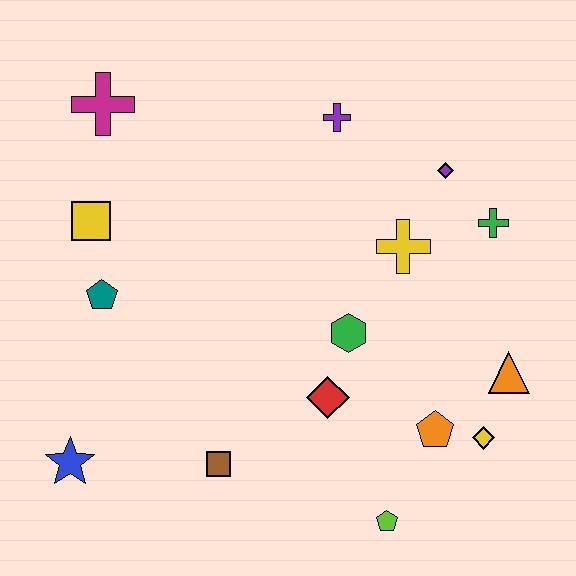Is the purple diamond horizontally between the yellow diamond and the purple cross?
Yes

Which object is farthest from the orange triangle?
The magenta cross is farthest from the orange triangle.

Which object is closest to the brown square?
The red diamond is closest to the brown square.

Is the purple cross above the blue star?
Yes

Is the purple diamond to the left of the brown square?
No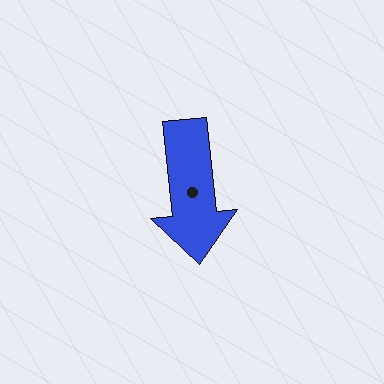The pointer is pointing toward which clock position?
Roughly 6 o'clock.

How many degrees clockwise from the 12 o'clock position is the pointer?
Approximately 174 degrees.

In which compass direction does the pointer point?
South.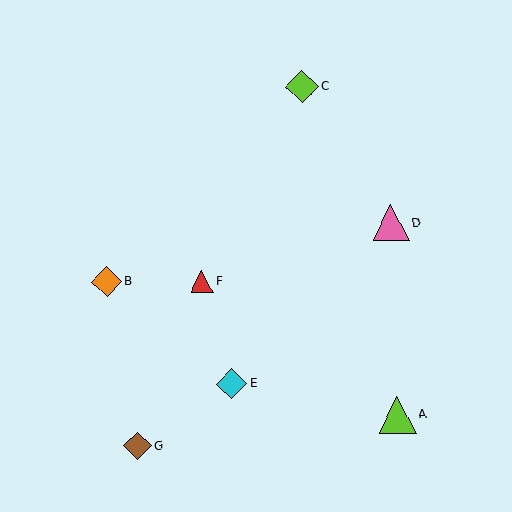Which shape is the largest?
The lime triangle (labeled A) is the largest.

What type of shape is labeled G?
Shape G is a brown diamond.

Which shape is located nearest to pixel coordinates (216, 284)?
The red triangle (labeled F) at (202, 281) is nearest to that location.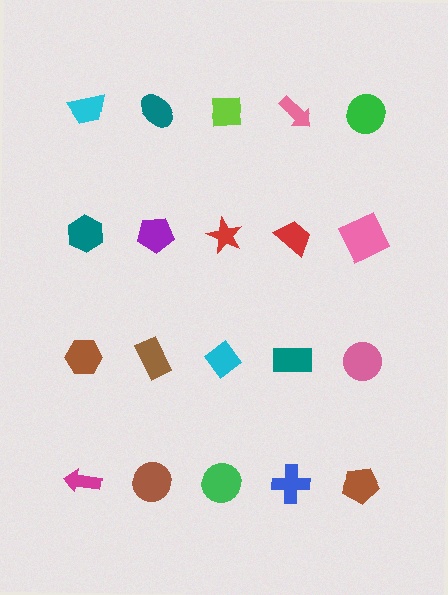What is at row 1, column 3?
A lime square.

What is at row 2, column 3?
A red star.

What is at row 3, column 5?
A pink circle.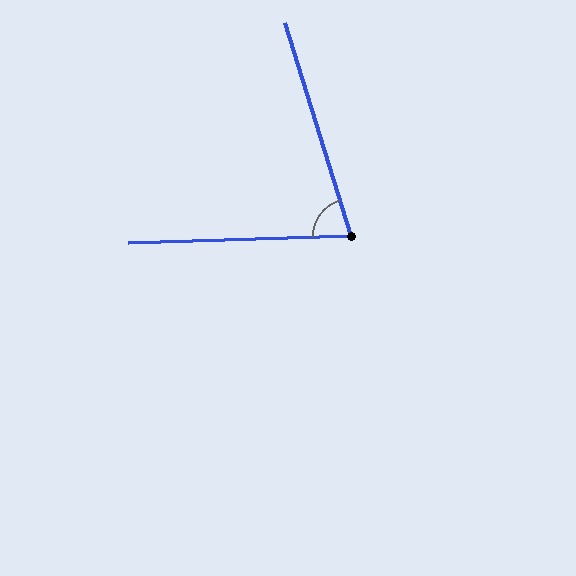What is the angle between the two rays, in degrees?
Approximately 75 degrees.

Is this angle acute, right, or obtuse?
It is acute.